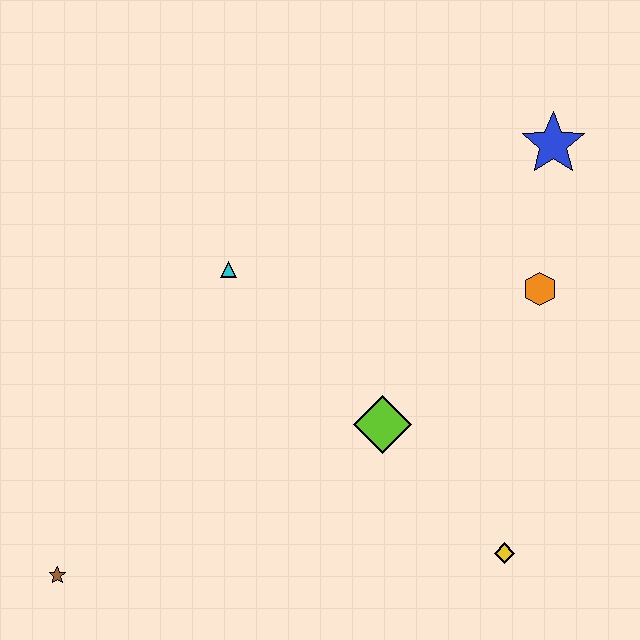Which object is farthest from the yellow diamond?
The brown star is farthest from the yellow diamond.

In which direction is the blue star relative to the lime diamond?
The blue star is above the lime diamond.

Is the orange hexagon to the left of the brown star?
No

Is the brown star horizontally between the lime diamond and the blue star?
No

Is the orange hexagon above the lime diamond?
Yes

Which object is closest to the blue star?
The orange hexagon is closest to the blue star.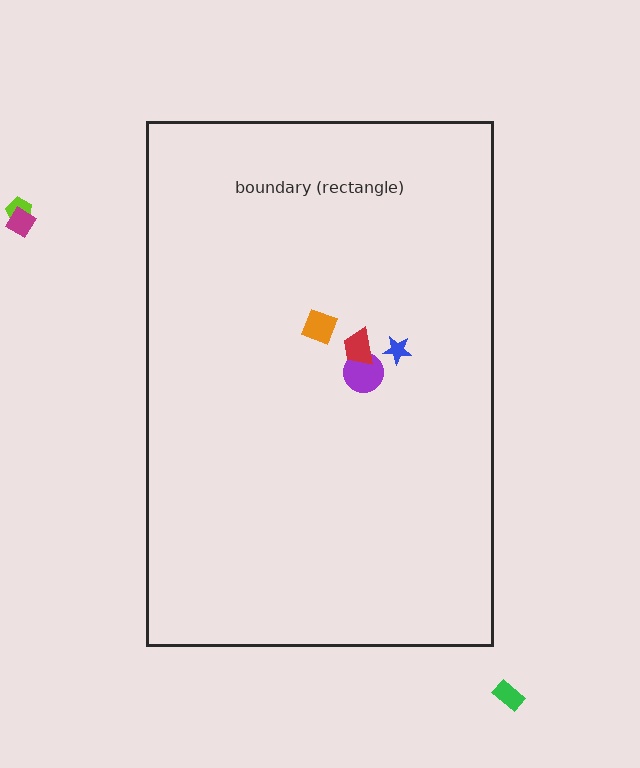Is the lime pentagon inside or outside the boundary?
Outside.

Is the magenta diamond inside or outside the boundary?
Outside.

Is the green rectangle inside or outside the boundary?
Outside.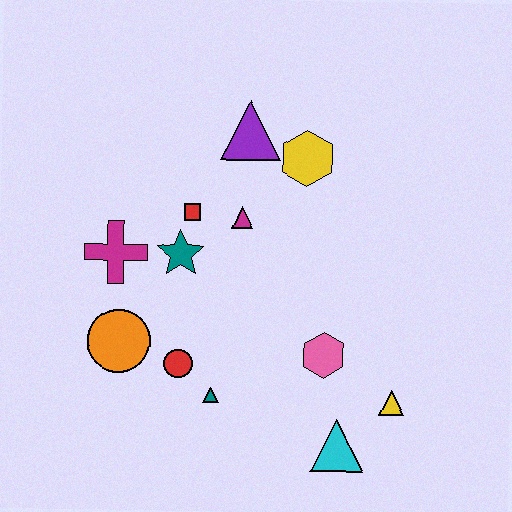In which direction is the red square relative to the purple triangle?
The red square is below the purple triangle.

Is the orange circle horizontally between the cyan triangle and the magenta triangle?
No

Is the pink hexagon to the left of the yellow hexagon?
No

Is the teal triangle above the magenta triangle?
No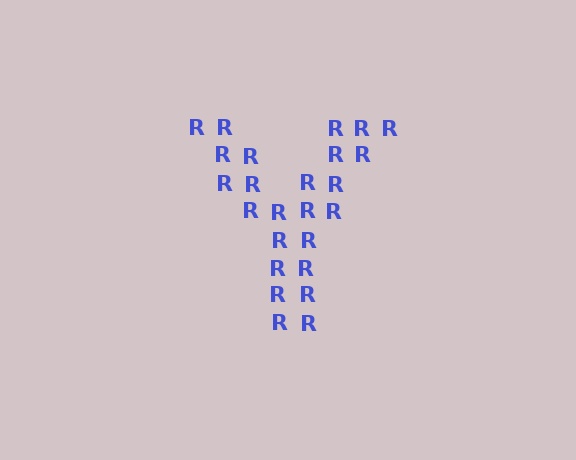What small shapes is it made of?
It is made of small letter R's.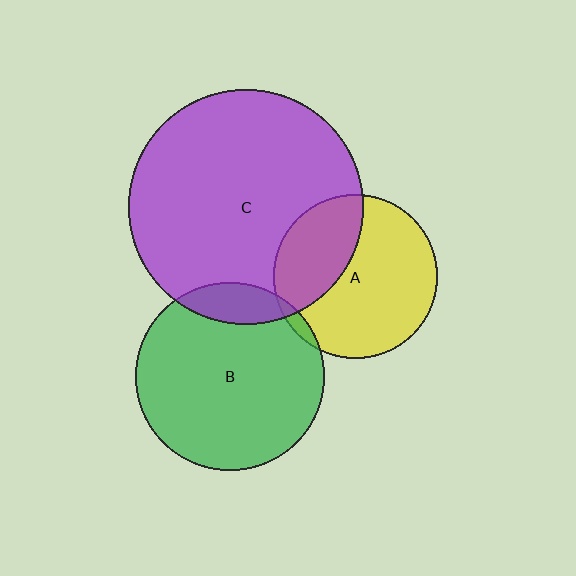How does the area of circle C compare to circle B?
Approximately 1.6 times.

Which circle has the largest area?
Circle C (purple).